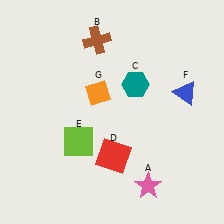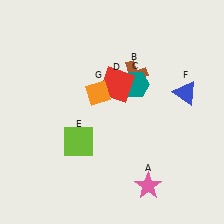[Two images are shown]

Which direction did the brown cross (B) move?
The brown cross (B) moved right.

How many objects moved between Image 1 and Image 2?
2 objects moved between the two images.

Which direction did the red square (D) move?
The red square (D) moved up.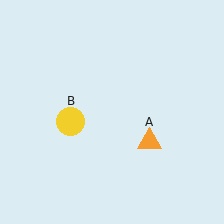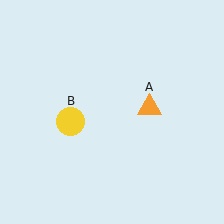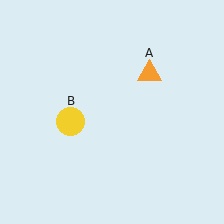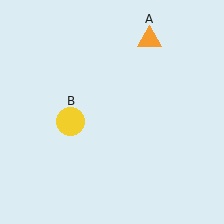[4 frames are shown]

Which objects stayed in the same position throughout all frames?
Yellow circle (object B) remained stationary.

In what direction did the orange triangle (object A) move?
The orange triangle (object A) moved up.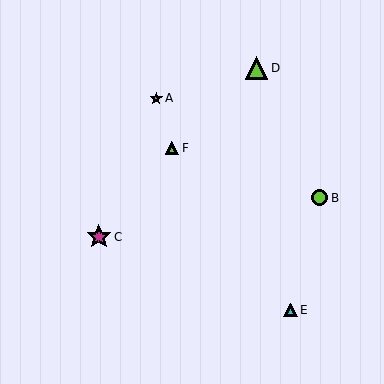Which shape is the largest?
The magenta star (labeled C) is the largest.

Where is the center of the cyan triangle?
The center of the cyan triangle is at (290, 310).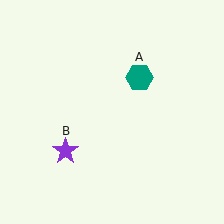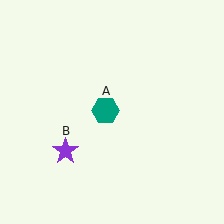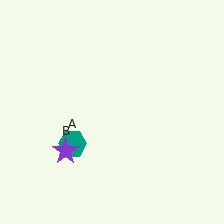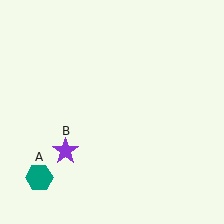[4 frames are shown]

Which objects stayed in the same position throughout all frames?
Purple star (object B) remained stationary.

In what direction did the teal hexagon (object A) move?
The teal hexagon (object A) moved down and to the left.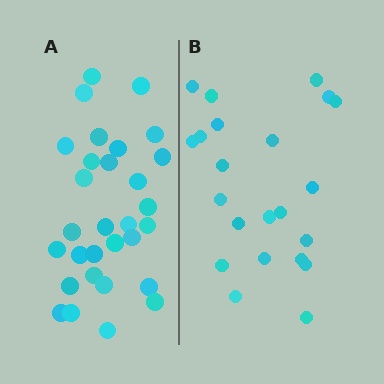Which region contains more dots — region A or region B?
Region A (the left region) has more dots.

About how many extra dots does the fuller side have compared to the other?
Region A has roughly 8 or so more dots than region B.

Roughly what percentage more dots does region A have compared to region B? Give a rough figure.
About 35% more.